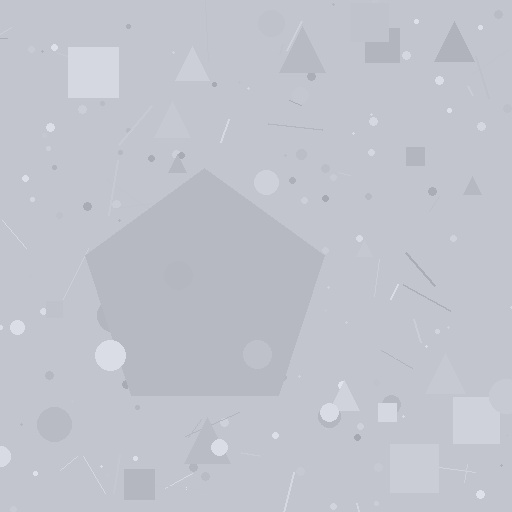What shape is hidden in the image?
A pentagon is hidden in the image.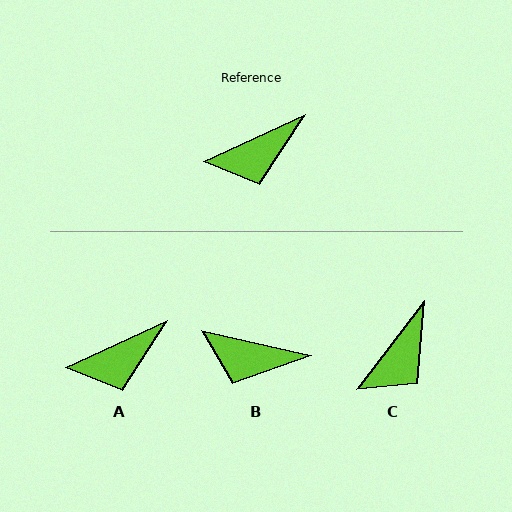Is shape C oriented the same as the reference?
No, it is off by about 28 degrees.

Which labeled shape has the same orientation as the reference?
A.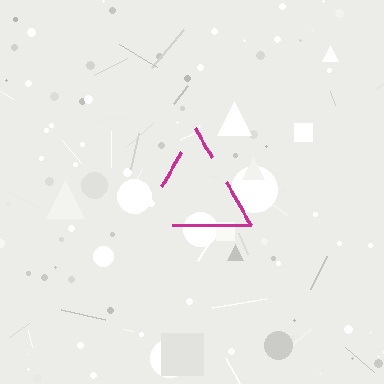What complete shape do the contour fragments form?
The contour fragments form a triangle.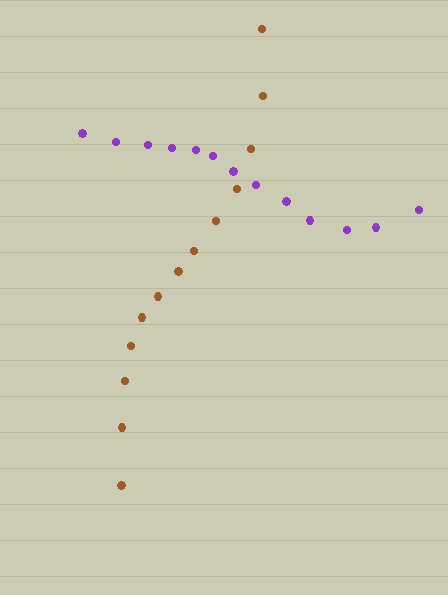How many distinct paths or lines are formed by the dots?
There are 2 distinct paths.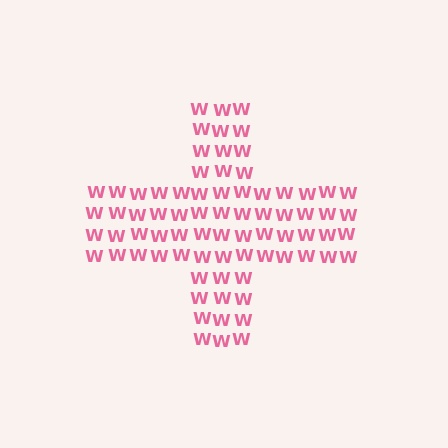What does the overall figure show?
The overall figure shows a cross.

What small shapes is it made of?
It is made of small letter W's.